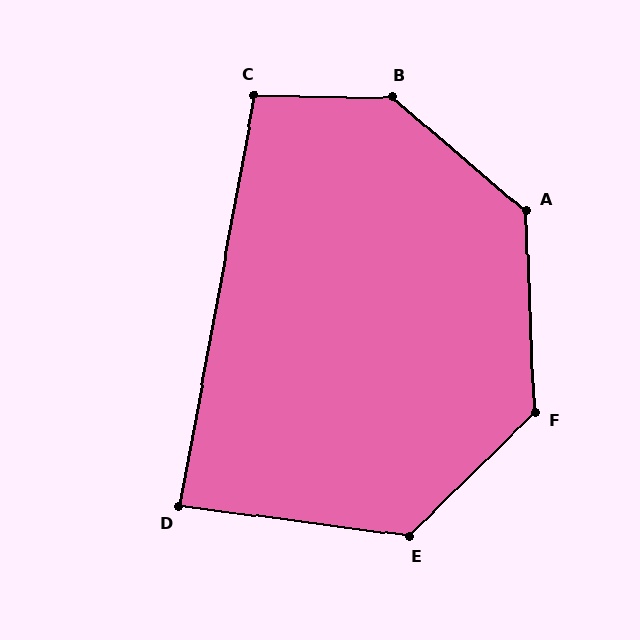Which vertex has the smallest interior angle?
D, at approximately 87 degrees.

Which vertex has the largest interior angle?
B, at approximately 141 degrees.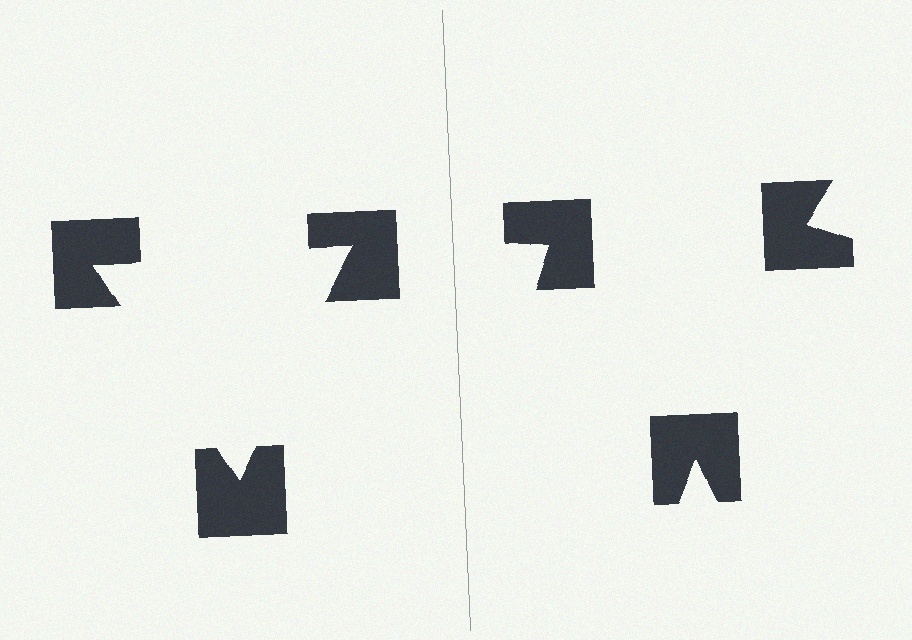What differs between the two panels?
The notched squares are positioned identically on both sides; only the wedge orientations differ. On the left they align to a triangle; on the right they are misaligned.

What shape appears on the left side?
An illusory triangle.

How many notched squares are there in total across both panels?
6 — 3 on each side.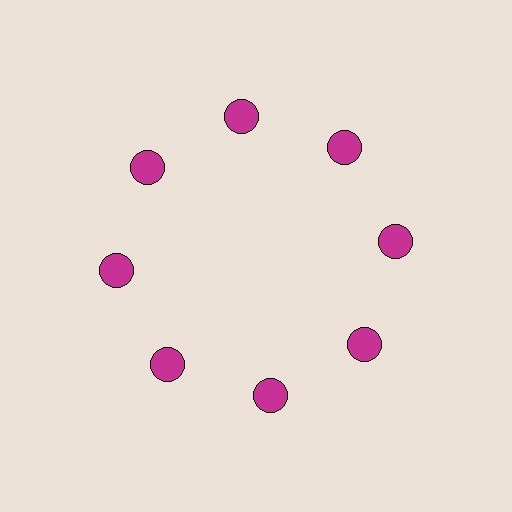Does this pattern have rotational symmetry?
Yes, this pattern has 8-fold rotational symmetry. It looks the same after rotating 45 degrees around the center.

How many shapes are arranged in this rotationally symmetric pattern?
There are 8 shapes, arranged in 8 groups of 1.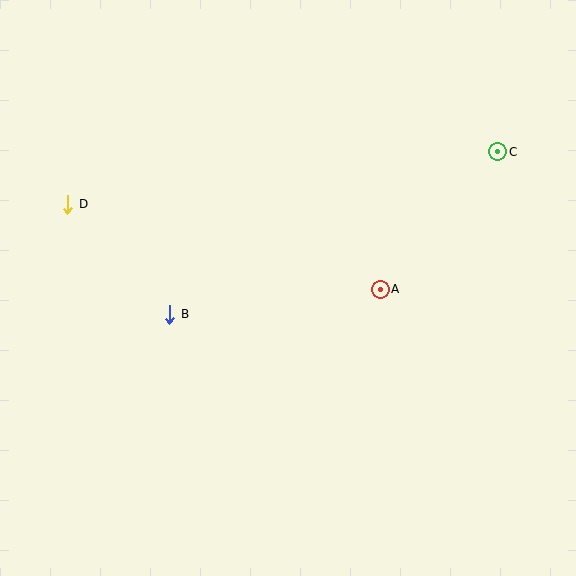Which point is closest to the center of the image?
Point A at (380, 289) is closest to the center.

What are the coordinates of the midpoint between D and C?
The midpoint between D and C is at (283, 178).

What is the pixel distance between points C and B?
The distance between C and B is 366 pixels.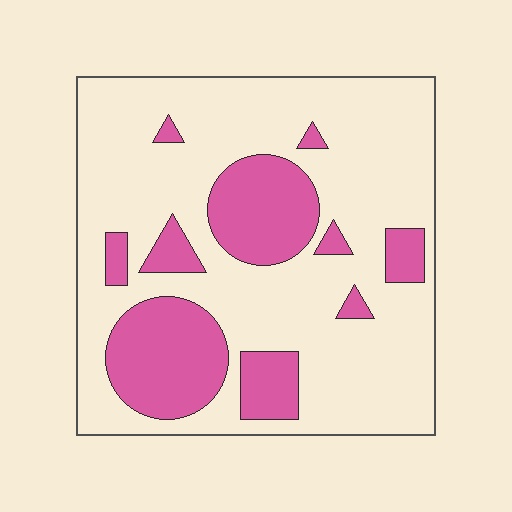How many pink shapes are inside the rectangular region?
10.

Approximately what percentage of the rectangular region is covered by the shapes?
Approximately 25%.